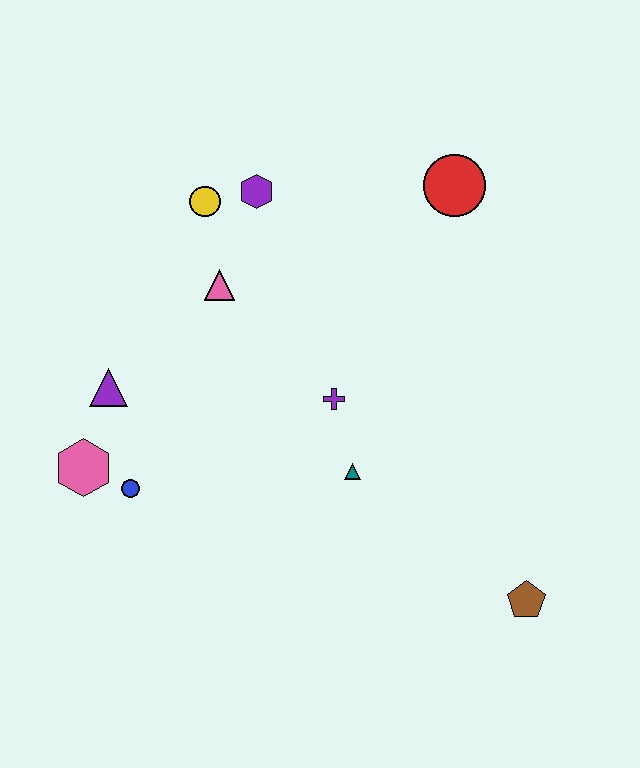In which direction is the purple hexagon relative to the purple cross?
The purple hexagon is above the purple cross.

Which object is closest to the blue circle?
The pink hexagon is closest to the blue circle.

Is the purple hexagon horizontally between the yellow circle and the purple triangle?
No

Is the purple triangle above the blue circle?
Yes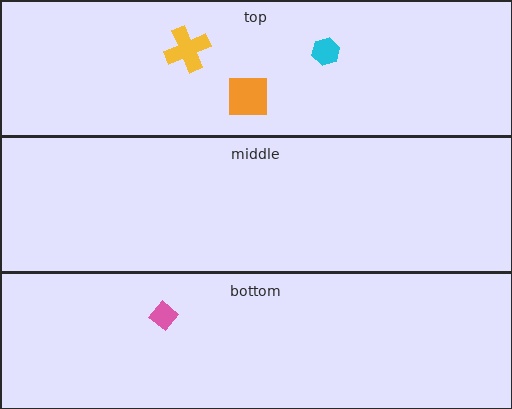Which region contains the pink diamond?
The bottom region.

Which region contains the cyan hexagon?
The top region.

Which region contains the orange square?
The top region.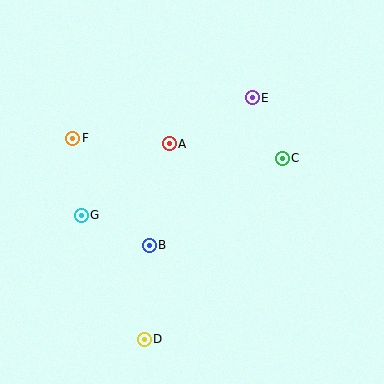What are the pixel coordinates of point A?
Point A is at (169, 144).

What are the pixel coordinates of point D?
Point D is at (144, 339).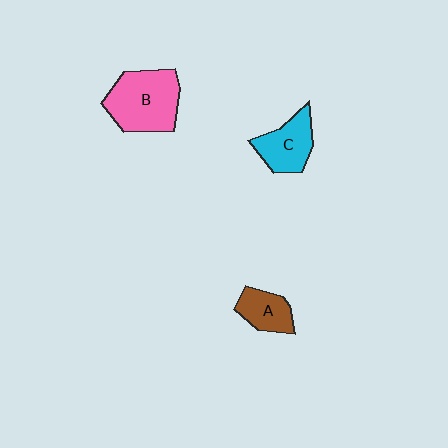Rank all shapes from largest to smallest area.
From largest to smallest: B (pink), C (cyan), A (brown).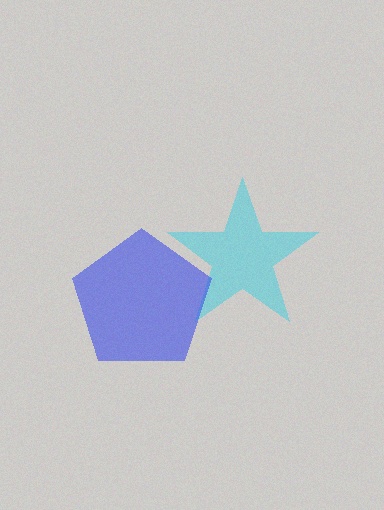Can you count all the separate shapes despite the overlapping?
Yes, there are 2 separate shapes.